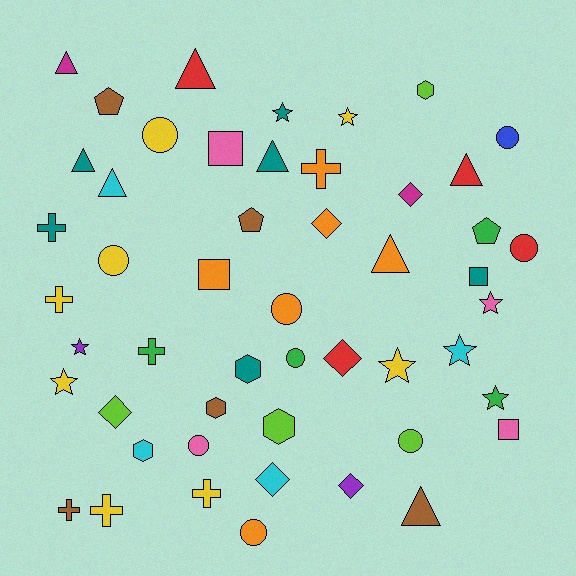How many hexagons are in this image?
There are 5 hexagons.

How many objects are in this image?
There are 50 objects.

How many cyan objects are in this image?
There are 4 cyan objects.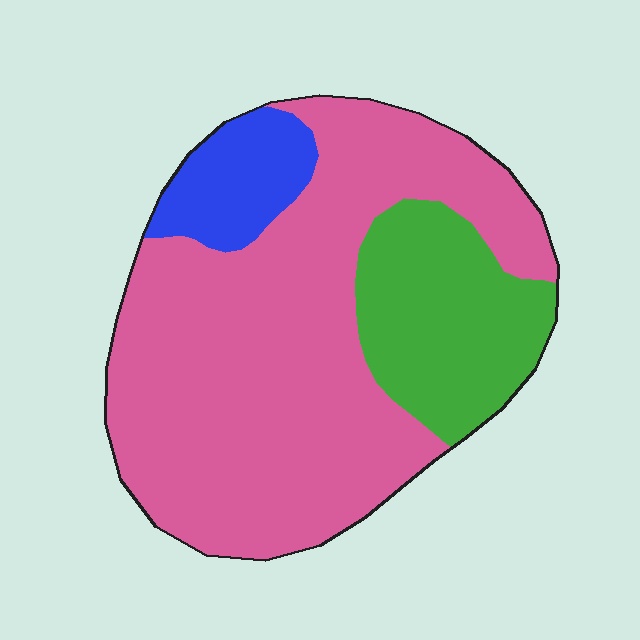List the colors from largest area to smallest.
From largest to smallest: pink, green, blue.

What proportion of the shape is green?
Green takes up between a sixth and a third of the shape.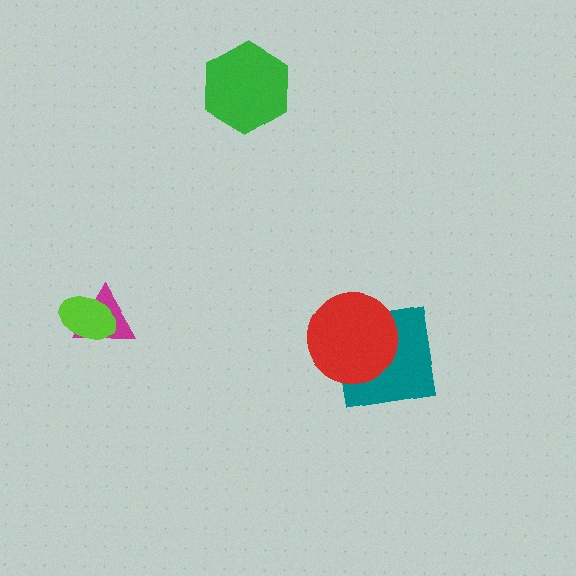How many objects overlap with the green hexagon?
0 objects overlap with the green hexagon.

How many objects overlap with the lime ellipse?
1 object overlaps with the lime ellipse.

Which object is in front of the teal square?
The red circle is in front of the teal square.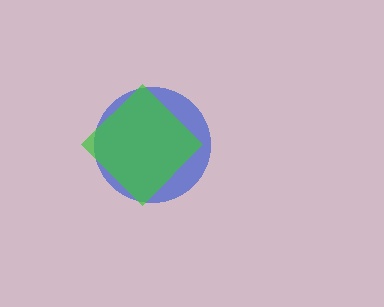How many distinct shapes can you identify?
There are 2 distinct shapes: a blue circle, a green diamond.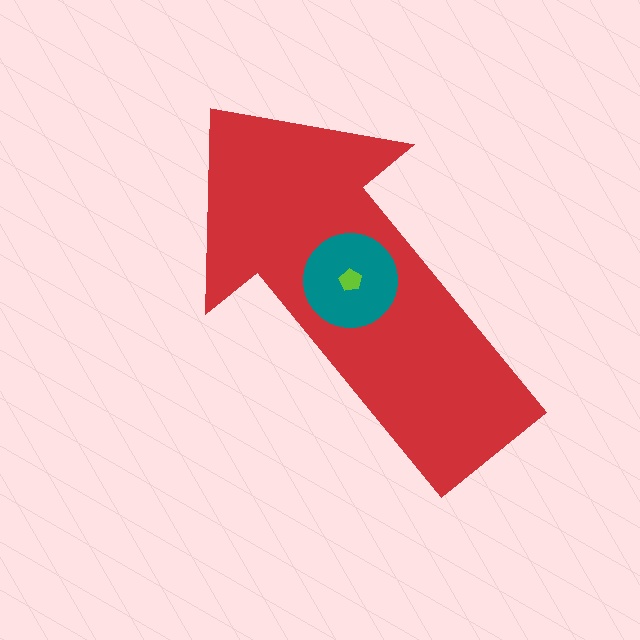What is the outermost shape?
The red arrow.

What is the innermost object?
The lime pentagon.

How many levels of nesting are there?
3.